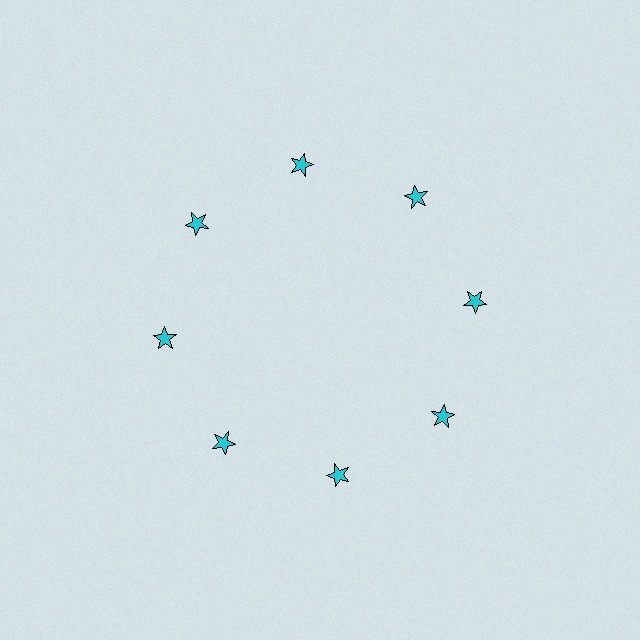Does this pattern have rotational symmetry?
Yes, this pattern has 8-fold rotational symmetry. It looks the same after rotating 45 degrees around the center.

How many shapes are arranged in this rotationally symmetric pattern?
There are 8 shapes, arranged in 8 groups of 1.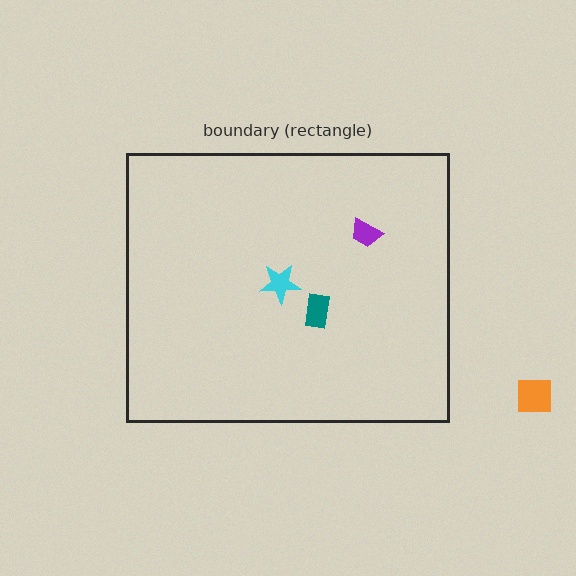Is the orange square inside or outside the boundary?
Outside.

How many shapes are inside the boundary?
3 inside, 1 outside.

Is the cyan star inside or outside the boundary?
Inside.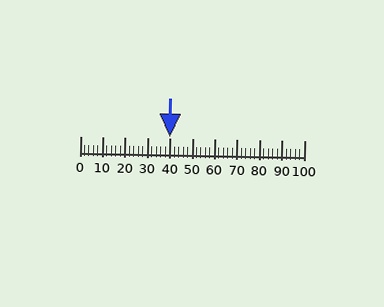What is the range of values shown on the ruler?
The ruler shows values from 0 to 100.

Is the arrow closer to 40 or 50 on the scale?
The arrow is closer to 40.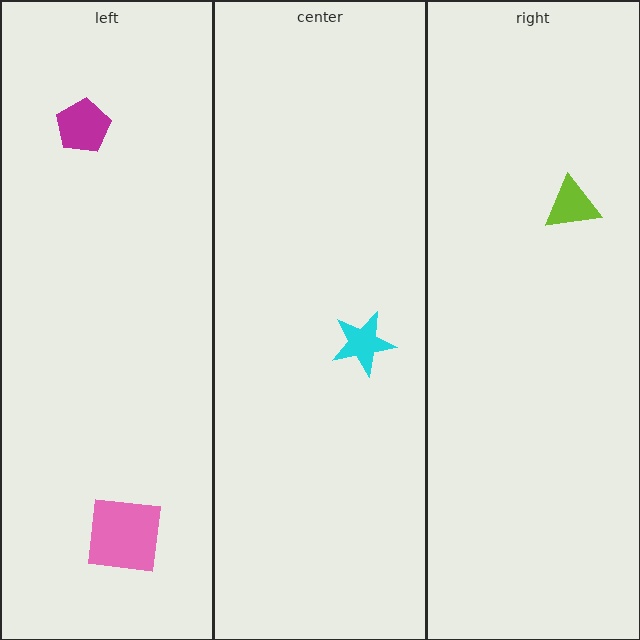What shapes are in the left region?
The magenta pentagon, the pink square.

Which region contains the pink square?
The left region.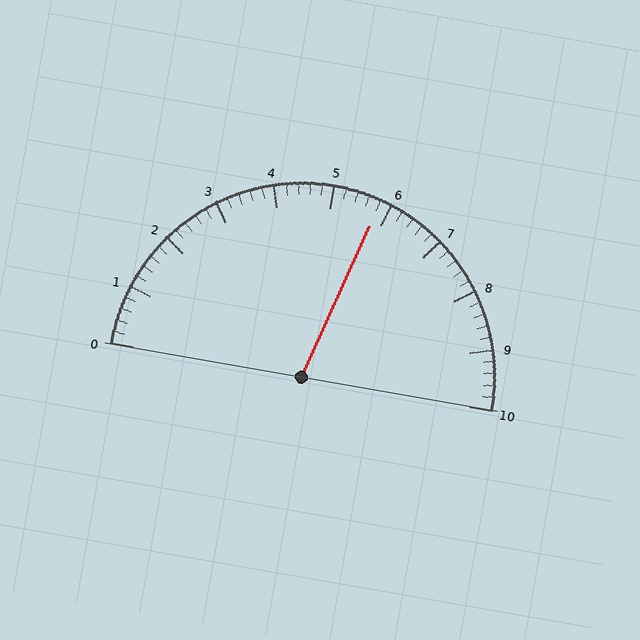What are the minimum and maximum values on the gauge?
The gauge ranges from 0 to 10.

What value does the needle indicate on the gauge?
The needle indicates approximately 5.8.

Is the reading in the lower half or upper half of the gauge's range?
The reading is in the upper half of the range (0 to 10).